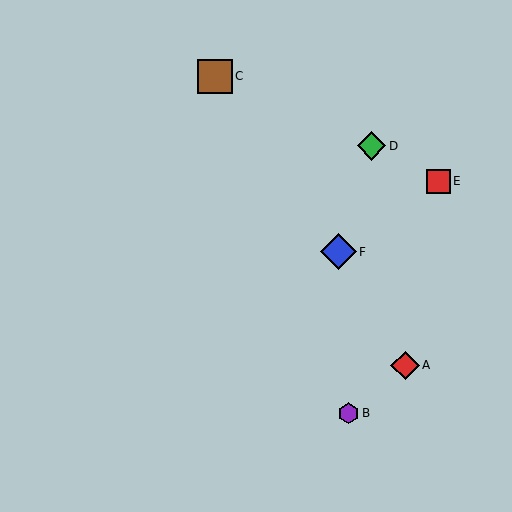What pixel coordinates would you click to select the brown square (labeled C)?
Click at (215, 76) to select the brown square C.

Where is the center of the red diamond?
The center of the red diamond is at (405, 365).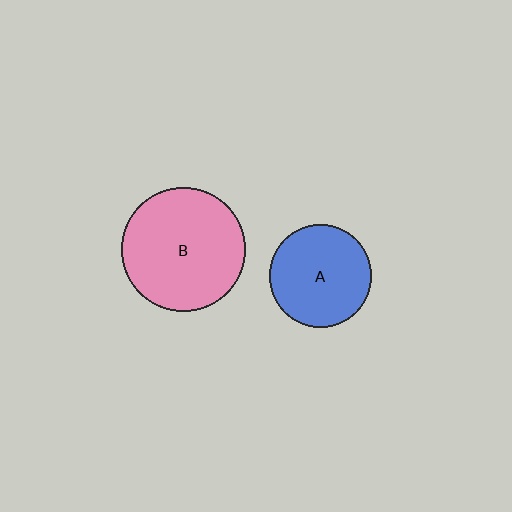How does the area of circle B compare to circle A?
Approximately 1.5 times.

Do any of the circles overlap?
No, none of the circles overlap.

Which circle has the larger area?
Circle B (pink).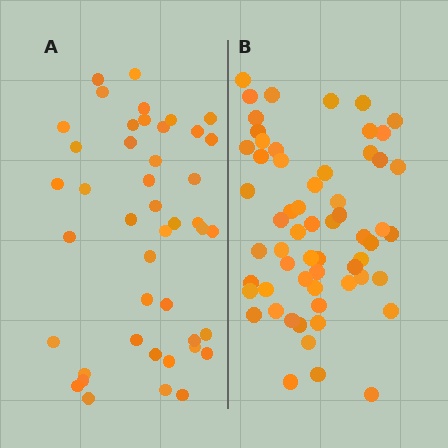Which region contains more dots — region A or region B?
Region B (the right region) has more dots.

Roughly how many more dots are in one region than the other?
Region B has approximately 15 more dots than region A.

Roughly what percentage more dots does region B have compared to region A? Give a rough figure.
About 35% more.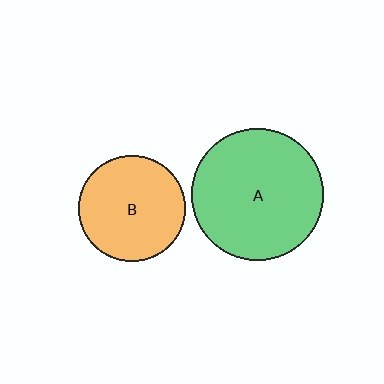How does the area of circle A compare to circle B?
Approximately 1.5 times.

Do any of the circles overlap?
No, none of the circles overlap.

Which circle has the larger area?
Circle A (green).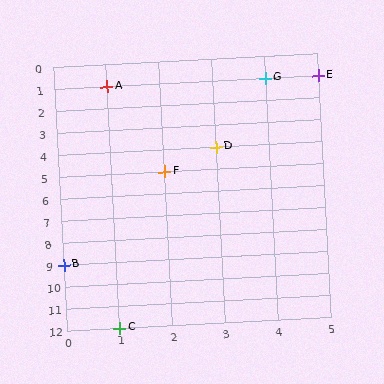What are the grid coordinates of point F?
Point F is at grid coordinates (2, 5).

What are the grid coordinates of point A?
Point A is at grid coordinates (1, 1).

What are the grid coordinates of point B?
Point B is at grid coordinates (0, 9).